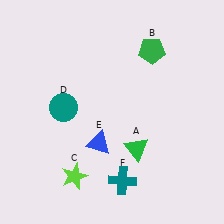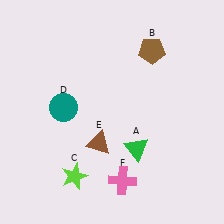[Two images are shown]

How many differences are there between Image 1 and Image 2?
There are 3 differences between the two images.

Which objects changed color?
B changed from green to brown. E changed from blue to brown. F changed from teal to pink.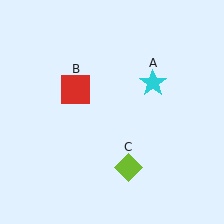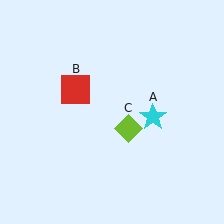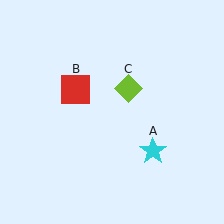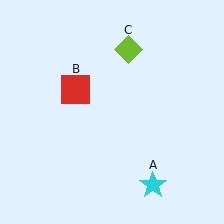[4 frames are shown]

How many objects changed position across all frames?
2 objects changed position: cyan star (object A), lime diamond (object C).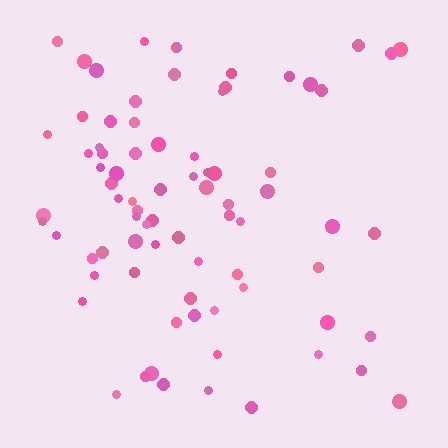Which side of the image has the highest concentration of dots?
The left.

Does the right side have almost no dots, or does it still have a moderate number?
Still a moderate number, just noticeably fewer than the left.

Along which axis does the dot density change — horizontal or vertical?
Horizontal.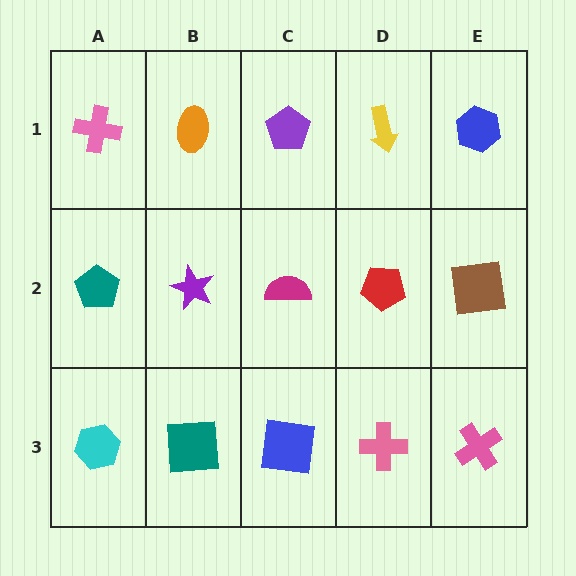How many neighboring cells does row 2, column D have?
4.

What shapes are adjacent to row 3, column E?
A brown square (row 2, column E), a pink cross (row 3, column D).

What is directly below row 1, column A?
A teal pentagon.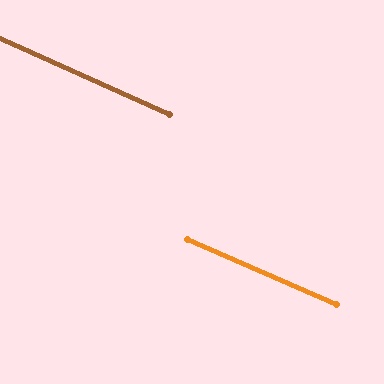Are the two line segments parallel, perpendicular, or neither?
Parallel — their directions differ by only 0.6°.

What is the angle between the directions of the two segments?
Approximately 1 degree.